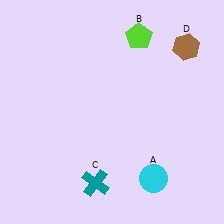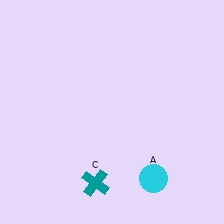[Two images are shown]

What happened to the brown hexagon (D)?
The brown hexagon (D) was removed in Image 2. It was in the top-right area of Image 1.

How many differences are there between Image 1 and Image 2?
There are 2 differences between the two images.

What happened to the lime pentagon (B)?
The lime pentagon (B) was removed in Image 2. It was in the top-right area of Image 1.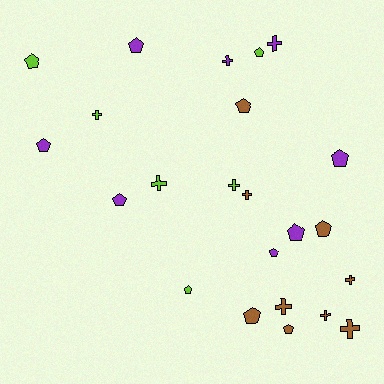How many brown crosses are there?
There are 5 brown crosses.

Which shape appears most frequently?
Pentagon, with 13 objects.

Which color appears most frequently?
Brown, with 9 objects.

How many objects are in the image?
There are 23 objects.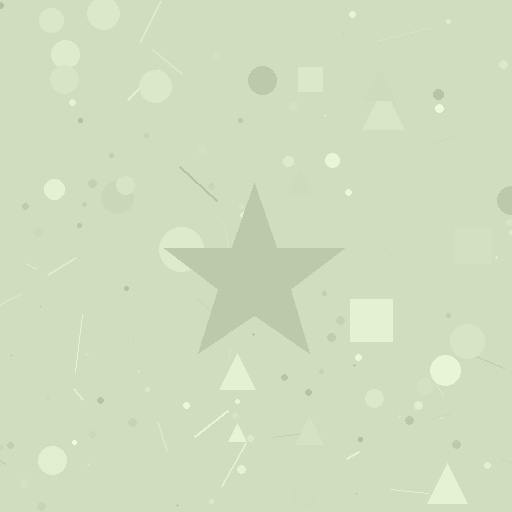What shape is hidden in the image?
A star is hidden in the image.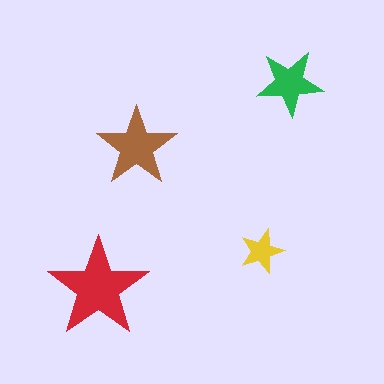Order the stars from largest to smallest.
the red one, the brown one, the green one, the yellow one.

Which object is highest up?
The green star is topmost.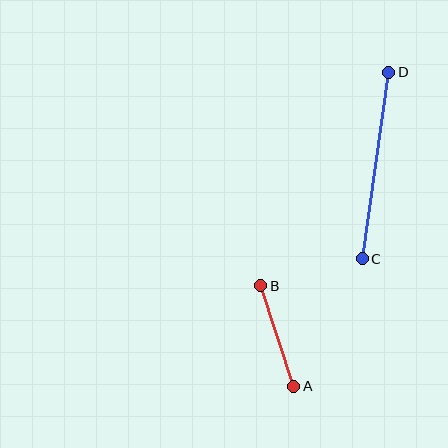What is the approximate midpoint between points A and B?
The midpoint is at approximately (277, 336) pixels.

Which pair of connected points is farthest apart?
Points C and D are farthest apart.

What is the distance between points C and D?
The distance is approximately 188 pixels.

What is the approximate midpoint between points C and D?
The midpoint is at approximately (375, 166) pixels.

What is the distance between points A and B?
The distance is approximately 106 pixels.